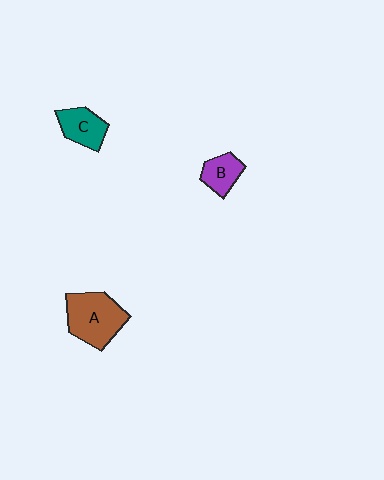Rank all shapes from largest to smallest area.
From largest to smallest: A (brown), C (teal), B (purple).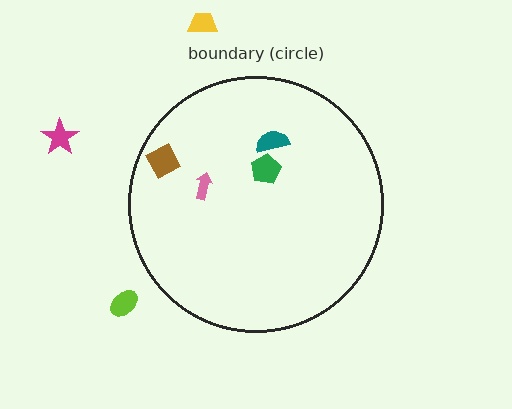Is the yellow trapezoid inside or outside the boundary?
Outside.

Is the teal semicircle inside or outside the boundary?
Inside.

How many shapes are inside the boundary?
4 inside, 3 outside.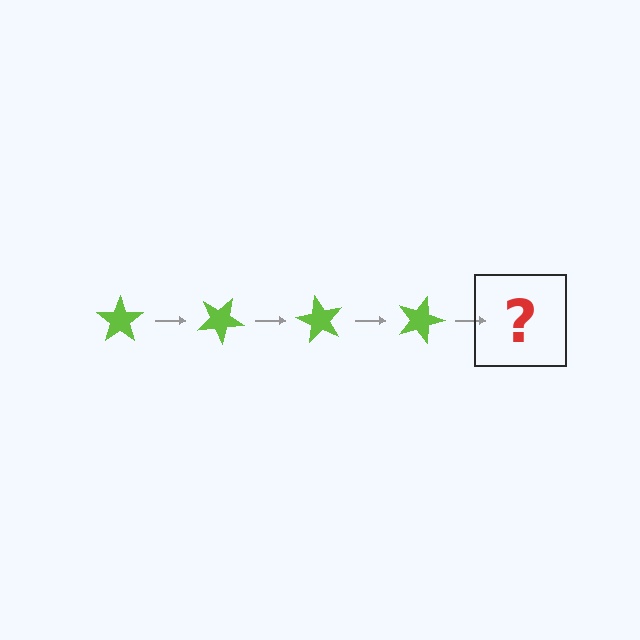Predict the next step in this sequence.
The next step is a lime star rotated 120 degrees.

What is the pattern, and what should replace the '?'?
The pattern is that the star rotates 30 degrees each step. The '?' should be a lime star rotated 120 degrees.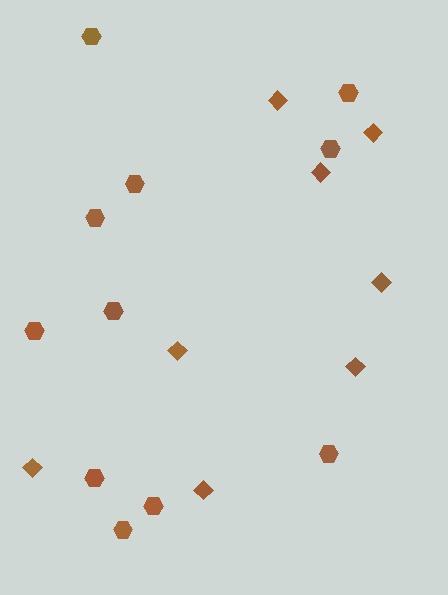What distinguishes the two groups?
There are 2 groups: one group of hexagons (11) and one group of diamonds (8).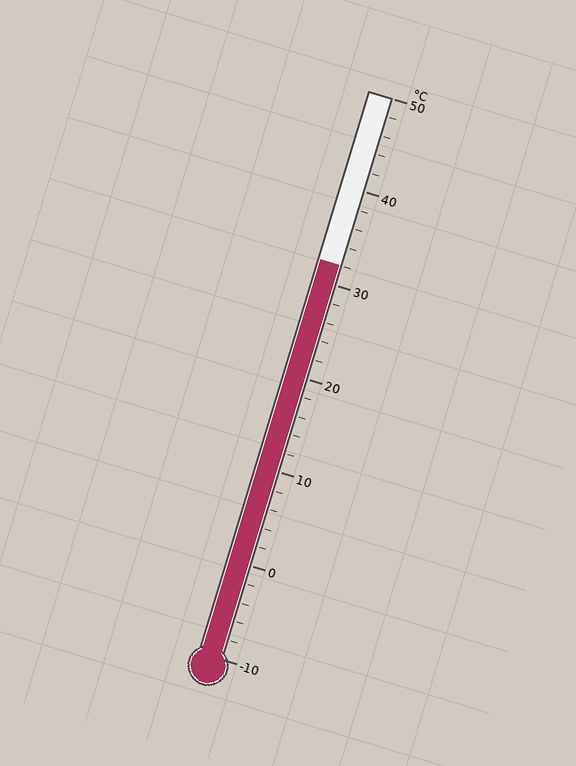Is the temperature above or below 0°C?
The temperature is above 0°C.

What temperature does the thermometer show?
The thermometer shows approximately 32°C.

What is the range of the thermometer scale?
The thermometer scale ranges from -10°C to 50°C.